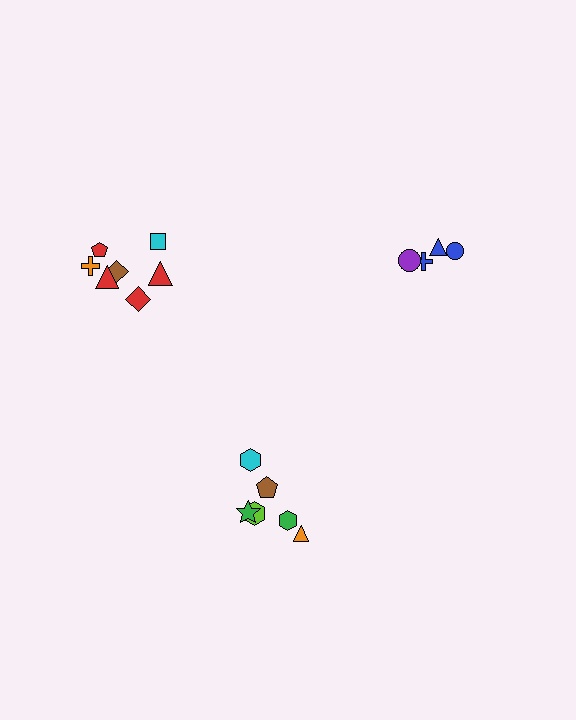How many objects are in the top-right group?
There are 4 objects.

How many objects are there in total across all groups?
There are 17 objects.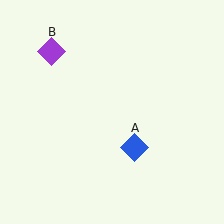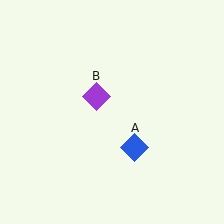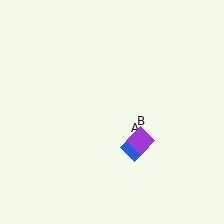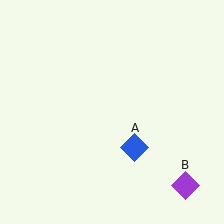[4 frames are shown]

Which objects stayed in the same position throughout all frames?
Blue diamond (object A) remained stationary.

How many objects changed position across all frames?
1 object changed position: purple diamond (object B).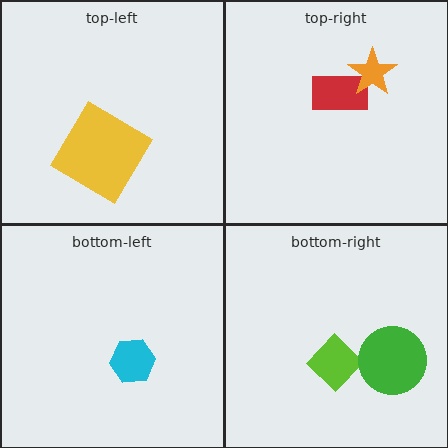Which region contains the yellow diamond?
The top-left region.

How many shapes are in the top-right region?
2.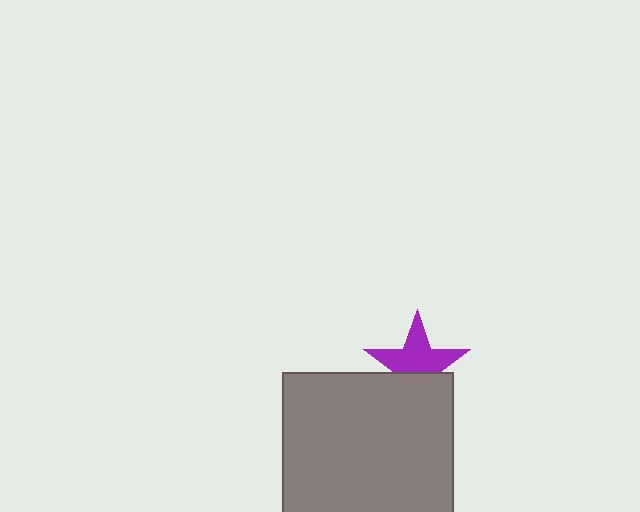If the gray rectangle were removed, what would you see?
You would see the complete purple star.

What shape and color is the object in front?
The object in front is a gray rectangle.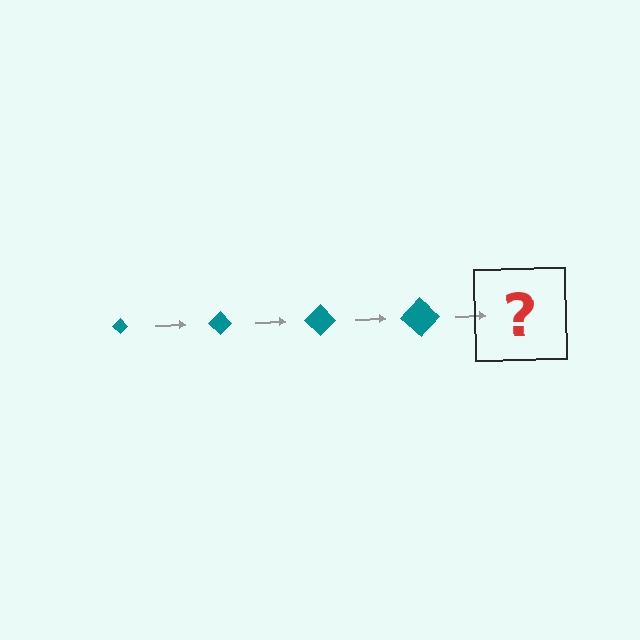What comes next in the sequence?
The next element should be a teal diamond, larger than the previous one.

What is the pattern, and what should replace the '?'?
The pattern is that the diamond gets progressively larger each step. The '?' should be a teal diamond, larger than the previous one.